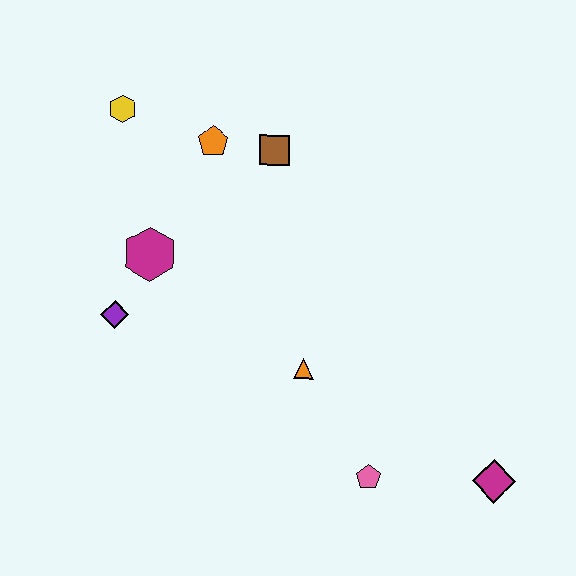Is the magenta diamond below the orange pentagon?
Yes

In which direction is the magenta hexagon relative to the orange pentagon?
The magenta hexagon is below the orange pentagon.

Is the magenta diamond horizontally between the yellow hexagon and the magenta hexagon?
No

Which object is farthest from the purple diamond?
The magenta diamond is farthest from the purple diamond.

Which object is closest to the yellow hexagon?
The orange pentagon is closest to the yellow hexagon.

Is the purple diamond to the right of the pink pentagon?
No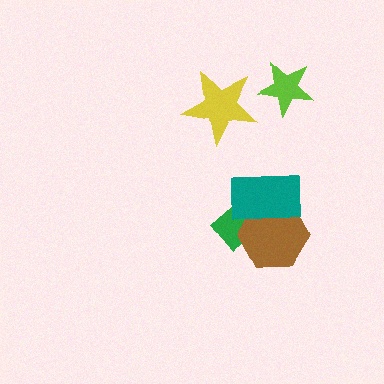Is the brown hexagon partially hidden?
Yes, it is partially covered by another shape.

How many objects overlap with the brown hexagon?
2 objects overlap with the brown hexagon.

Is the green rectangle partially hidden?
Yes, it is partially covered by another shape.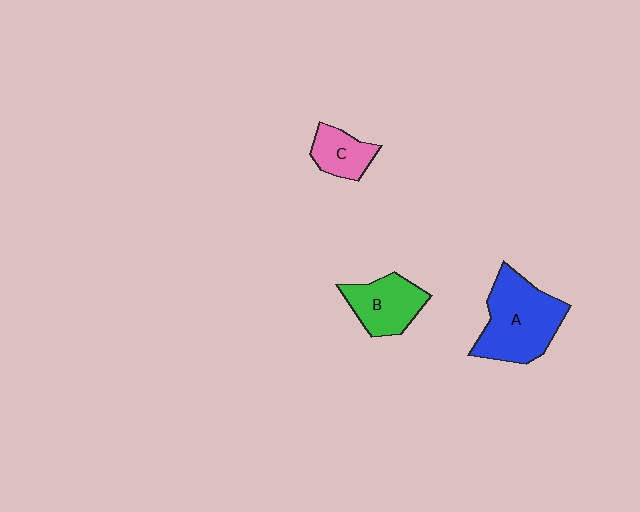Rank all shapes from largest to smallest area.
From largest to smallest: A (blue), B (green), C (pink).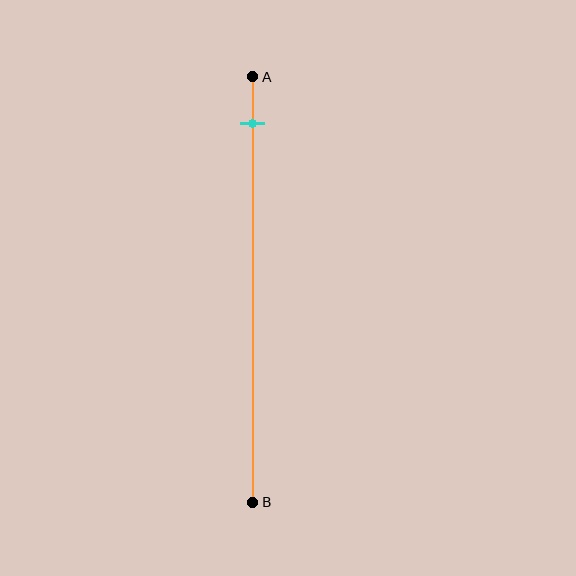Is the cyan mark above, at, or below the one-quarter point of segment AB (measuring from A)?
The cyan mark is above the one-quarter point of segment AB.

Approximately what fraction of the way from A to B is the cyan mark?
The cyan mark is approximately 10% of the way from A to B.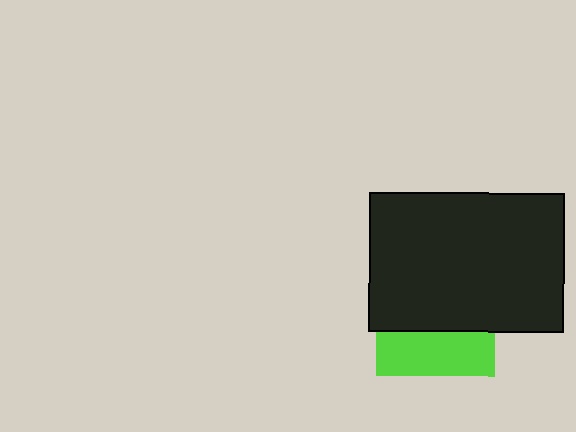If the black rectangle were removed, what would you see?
You would see the complete lime square.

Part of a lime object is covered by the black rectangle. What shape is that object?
It is a square.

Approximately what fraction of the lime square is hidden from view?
Roughly 63% of the lime square is hidden behind the black rectangle.